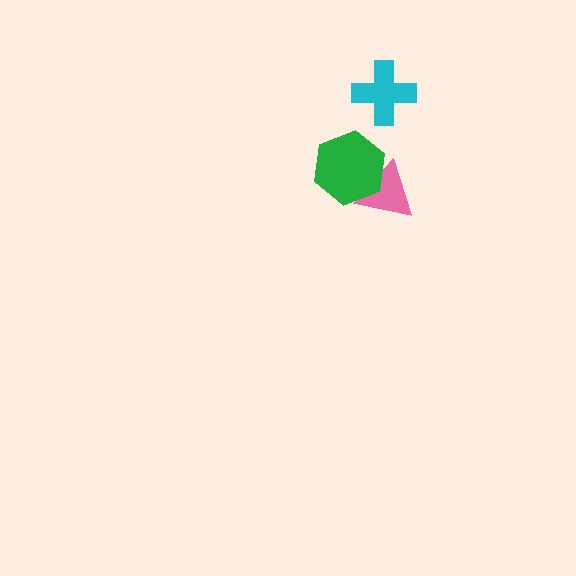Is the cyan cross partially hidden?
No, no other shape covers it.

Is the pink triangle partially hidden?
Yes, it is partially covered by another shape.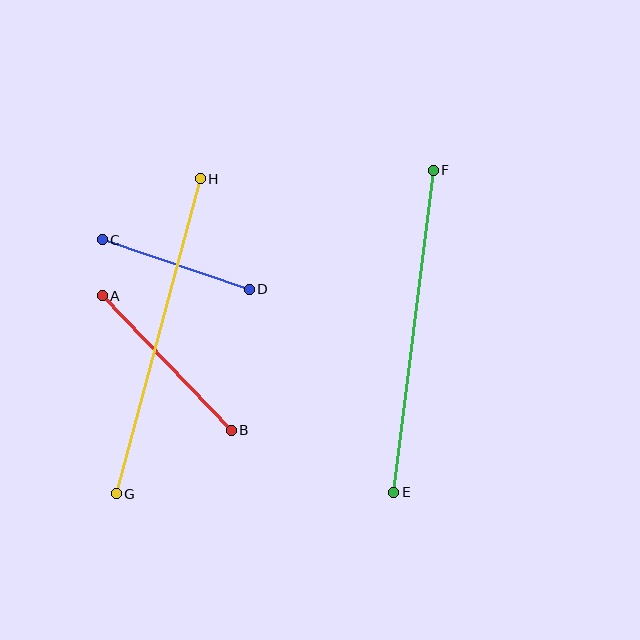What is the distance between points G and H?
The distance is approximately 326 pixels.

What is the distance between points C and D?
The distance is approximately 155 pixels.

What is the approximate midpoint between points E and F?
The midpoint is at approximately (414, 331) pixels.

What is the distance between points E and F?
The distance is approximately 325 pixels.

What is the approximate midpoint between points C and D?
The midpoint is at approximately (176, 264) pixels.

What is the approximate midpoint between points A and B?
The midpoint is at approximately (167, 363) pixels.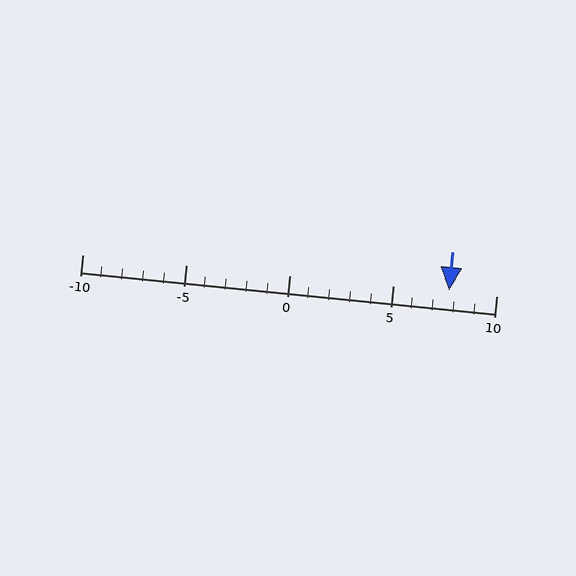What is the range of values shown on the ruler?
The ruler shows values from -10 to 10.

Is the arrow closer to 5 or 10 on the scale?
The arrow is closer to 10.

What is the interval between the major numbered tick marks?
The major tick marks are spaced 5 units apart.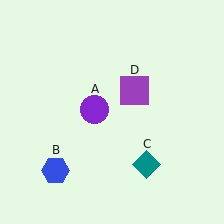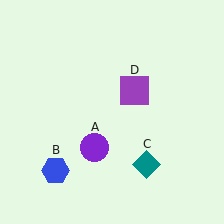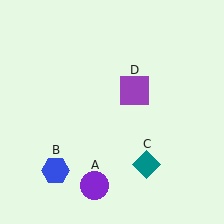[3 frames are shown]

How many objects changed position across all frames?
1 object changed position: purple circle (object A).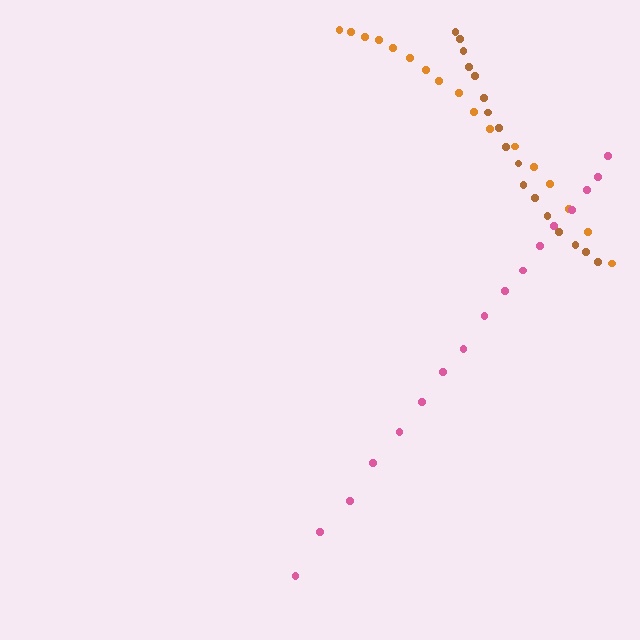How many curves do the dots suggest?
There are 3 distinct paths.